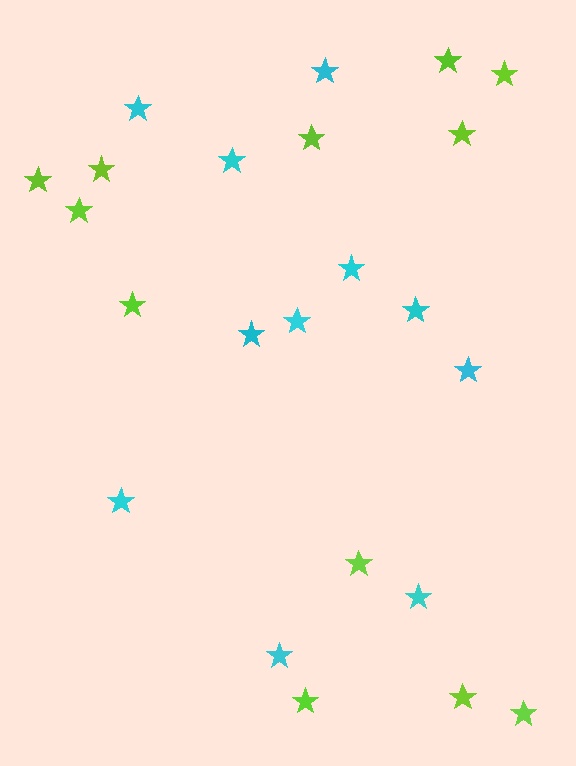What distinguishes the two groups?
There are 2 groups: one group of cyan stars (11) and one group of lime stars (12).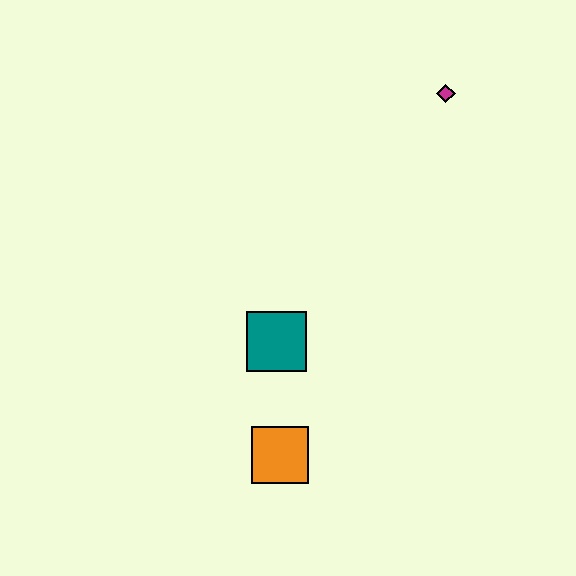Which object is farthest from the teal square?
The magenta diamond is farthest from the teal square.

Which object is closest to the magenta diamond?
The teal square is closest to the magenta diamond.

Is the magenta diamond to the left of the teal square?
No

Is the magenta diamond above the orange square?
Yes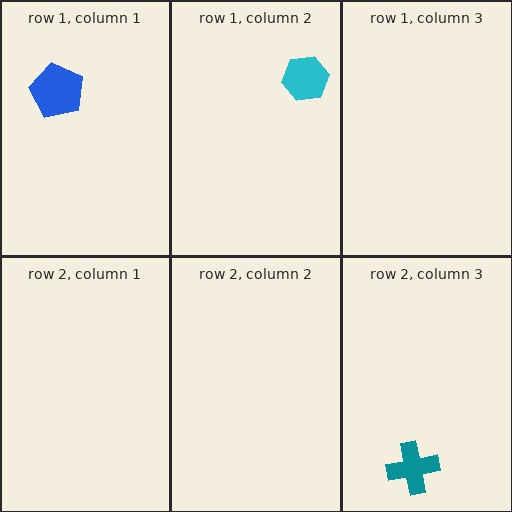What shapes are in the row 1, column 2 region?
The cyan hexagon.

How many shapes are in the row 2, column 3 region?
1.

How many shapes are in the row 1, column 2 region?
1.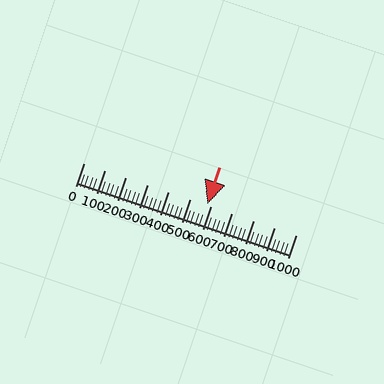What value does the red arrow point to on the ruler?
The red arrow points to approximately 584.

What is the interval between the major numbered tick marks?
The major tick marks are spaced 100 units apart.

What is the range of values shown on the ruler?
The ruler shows values from 0 to 1000.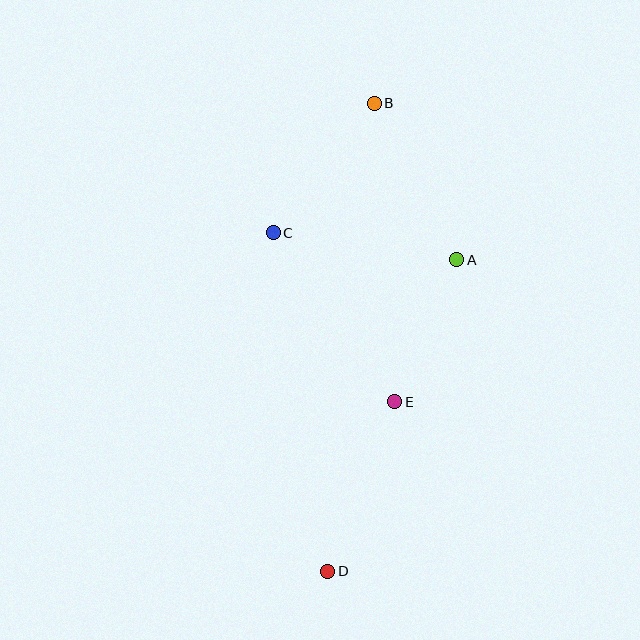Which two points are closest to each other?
Points A and E are closest to each other.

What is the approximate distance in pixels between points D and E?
The distance between D and E is approximately 182 pixels.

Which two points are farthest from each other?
Points B and D are farthest from each other.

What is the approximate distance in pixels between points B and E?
The distance between B and E is approximately 299 pixels.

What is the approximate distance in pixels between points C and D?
The distance between C and D is approximately 343 pixels.